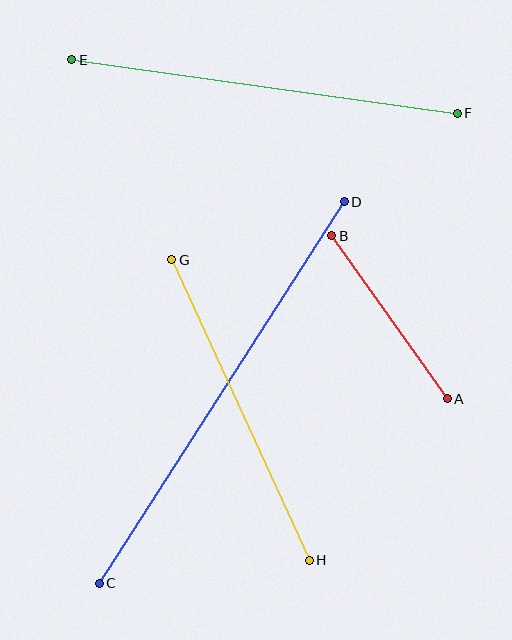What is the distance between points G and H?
The distance is approximately 330 pixels.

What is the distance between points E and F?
The distance is approximately 389 pixels.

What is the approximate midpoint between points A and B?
The midpoint is at approximately (389, 317) pixels.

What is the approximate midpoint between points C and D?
The midpoint is at approximately (222, 392) pixels.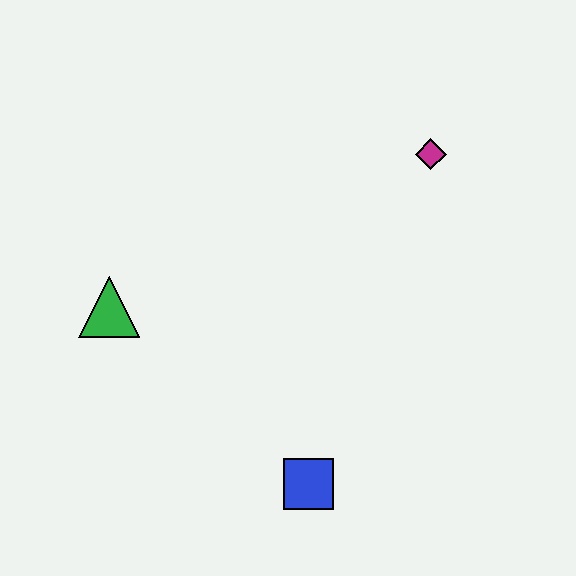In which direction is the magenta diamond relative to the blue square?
The magenta diamond is above the blue square.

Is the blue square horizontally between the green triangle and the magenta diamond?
Yes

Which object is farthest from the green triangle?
The magenta diamond is farthest from the green triangle.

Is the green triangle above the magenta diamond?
No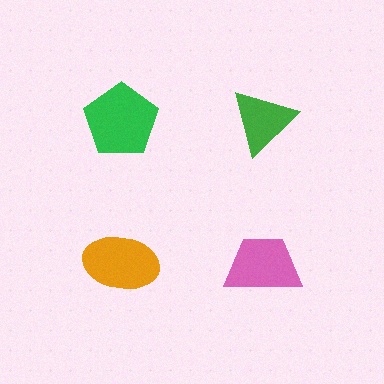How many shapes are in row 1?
2 shapes.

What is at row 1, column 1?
A green pentagon.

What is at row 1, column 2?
A green triangle.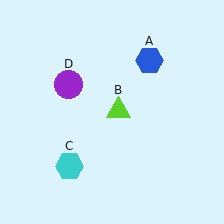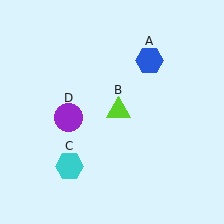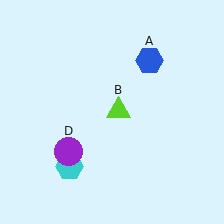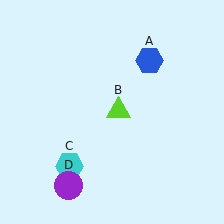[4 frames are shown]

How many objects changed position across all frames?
1 object changed position: purple circle (object D).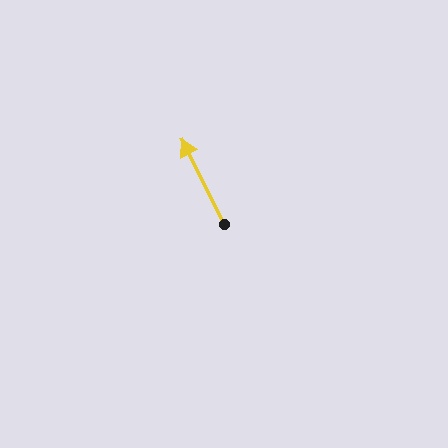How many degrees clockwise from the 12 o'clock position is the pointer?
Approximately 334 degrees.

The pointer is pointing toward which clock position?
Roughly 11 o'clock.